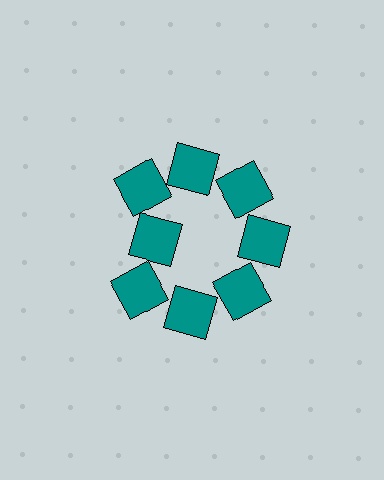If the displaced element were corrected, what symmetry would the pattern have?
It would have 8-fold rotational symmetry — the pattern would map onto itself every 45 degrees.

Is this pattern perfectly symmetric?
No. The 8 teal squares are arranged in a ring, but one element near the 9 o'clock position is pulled inward toward the center, breaking the 8-fold rotational symmetry.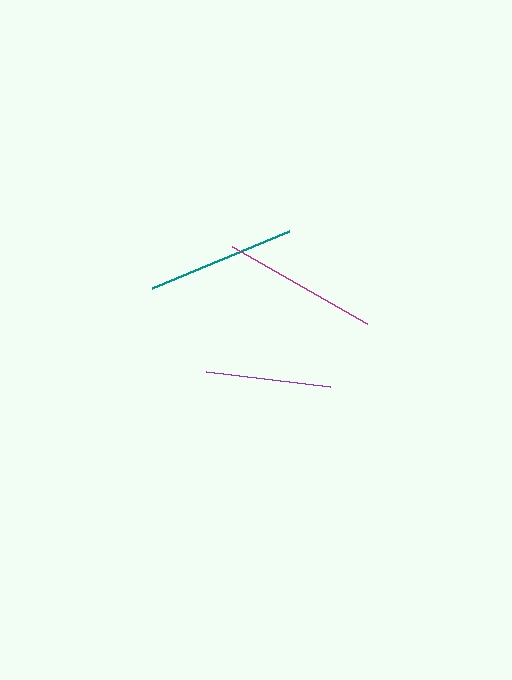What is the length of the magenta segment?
The magenta segment is approximately 155 pixels long.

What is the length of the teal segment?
The teal segment is approximately 148 pixels long.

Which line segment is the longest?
The magenta line is the longest at approximately 155 pixels.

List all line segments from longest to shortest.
From longest to shortest: magenta, teal, purple.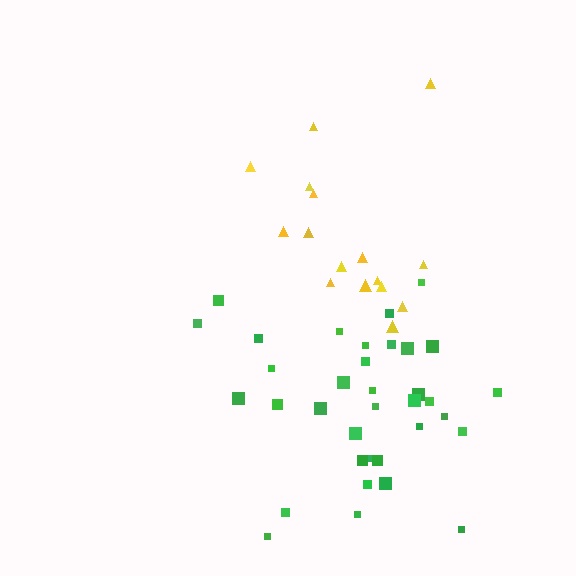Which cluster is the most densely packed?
Green.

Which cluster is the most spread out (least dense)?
Yellow.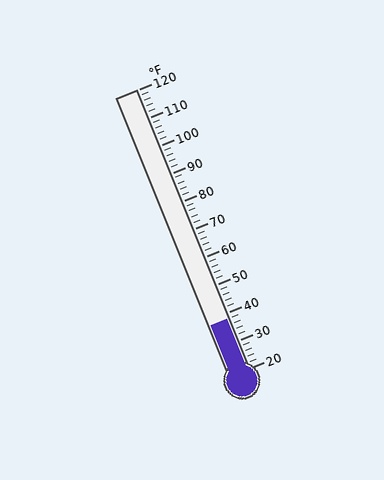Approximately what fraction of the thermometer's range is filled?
The thermometer is filled to approximately 20% of its range.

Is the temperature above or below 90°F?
The temperature is below 90°F.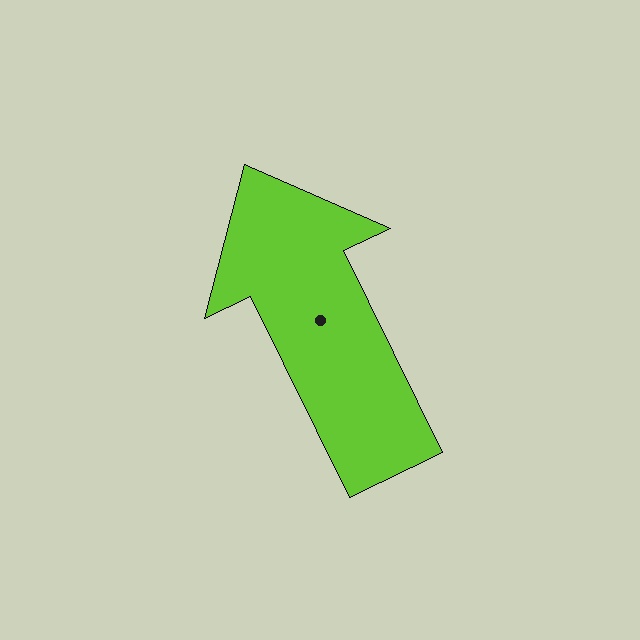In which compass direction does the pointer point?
Northwest.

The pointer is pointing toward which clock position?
Roughly 11 o'clock.